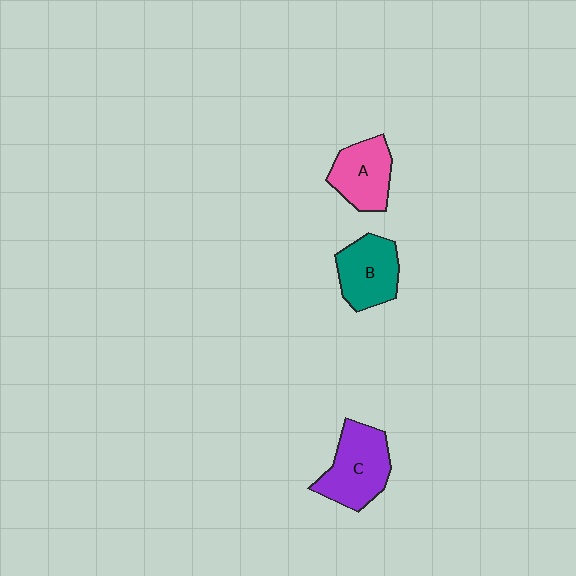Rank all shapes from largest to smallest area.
From largest to smallest: C (purple), B (teal), A (pink).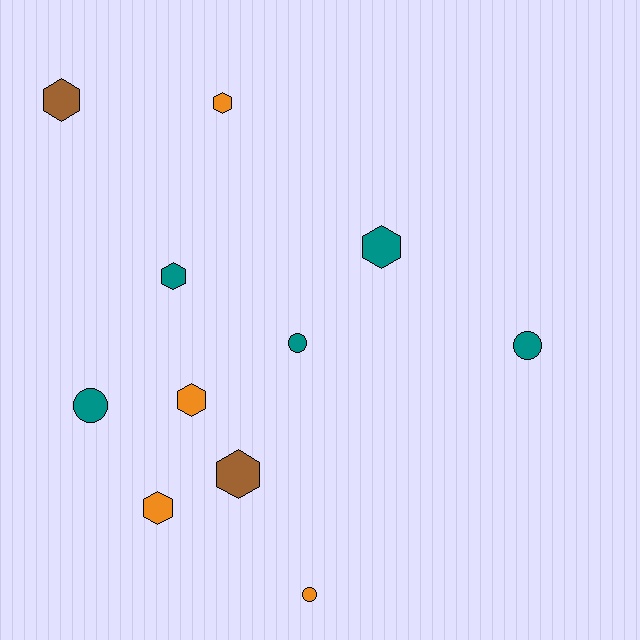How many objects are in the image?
There are 11 objects.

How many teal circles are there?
There are 3 teal circles.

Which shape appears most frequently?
Hexagon, with 7 objects.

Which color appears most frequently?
Teal, with 5 objects.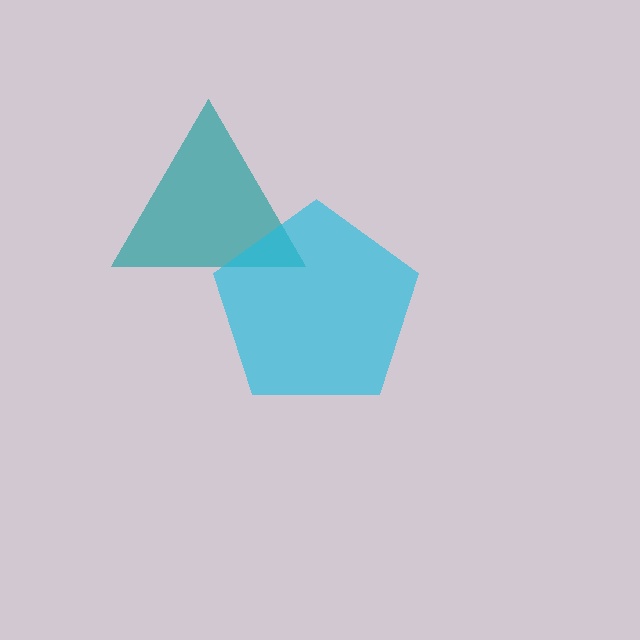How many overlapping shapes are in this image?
There are 2 overlapping shapes in the image.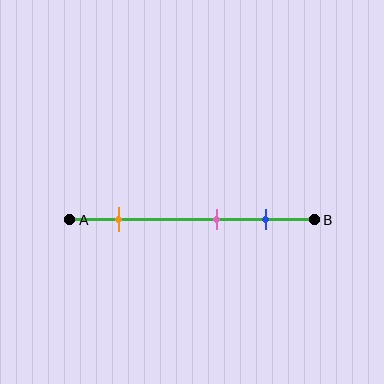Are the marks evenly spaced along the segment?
No, the marks are not evenly spaced.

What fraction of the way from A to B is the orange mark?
The orange mark is approximately 20% (0.2) of the way from A to B.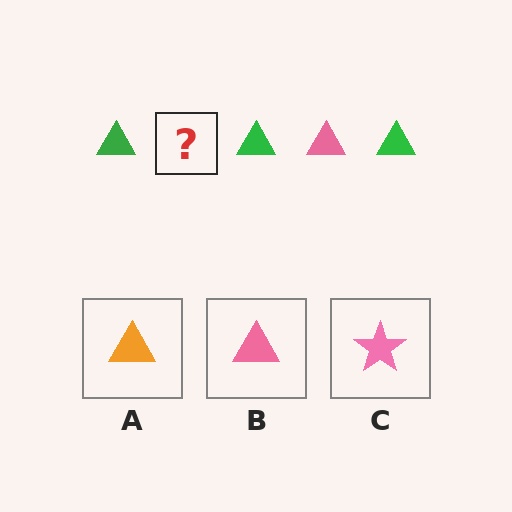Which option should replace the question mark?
Option B.